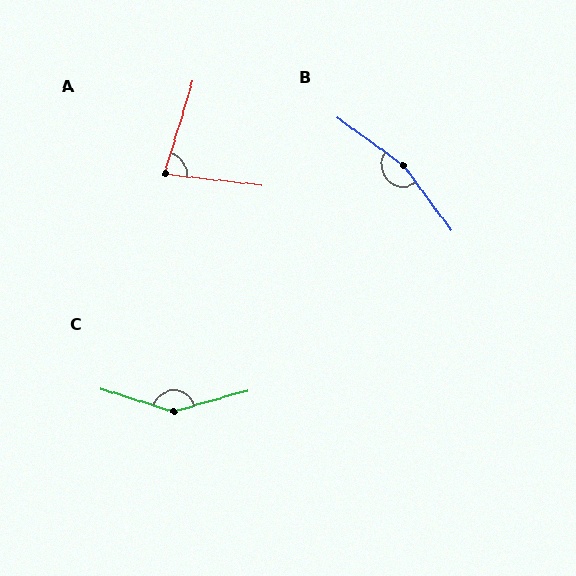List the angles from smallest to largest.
A (79°), C (146°), B (163°).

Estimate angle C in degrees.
Approximately 146 degrees.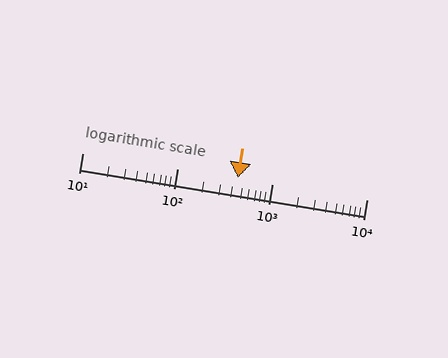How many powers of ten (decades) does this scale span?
The scale spans 3 decades, from 10 to 10000.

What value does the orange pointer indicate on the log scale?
The pointer indicates approximately 440.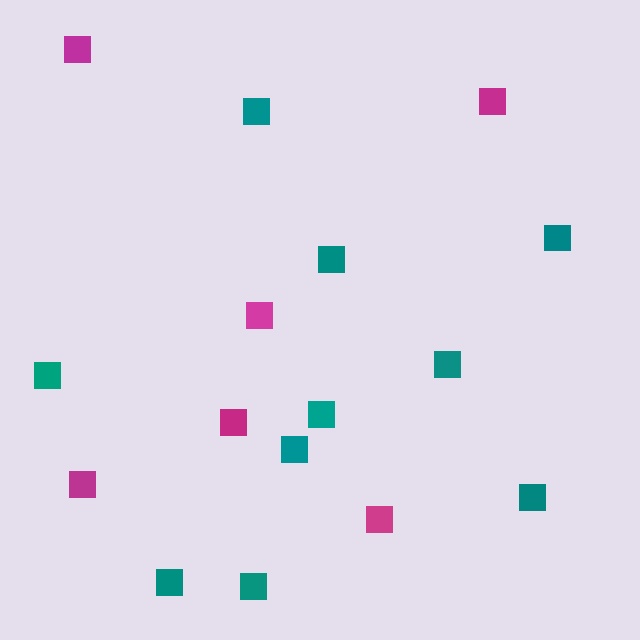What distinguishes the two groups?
There are 2 groups: one group of magenta squares (6) and one group of teal squares (10).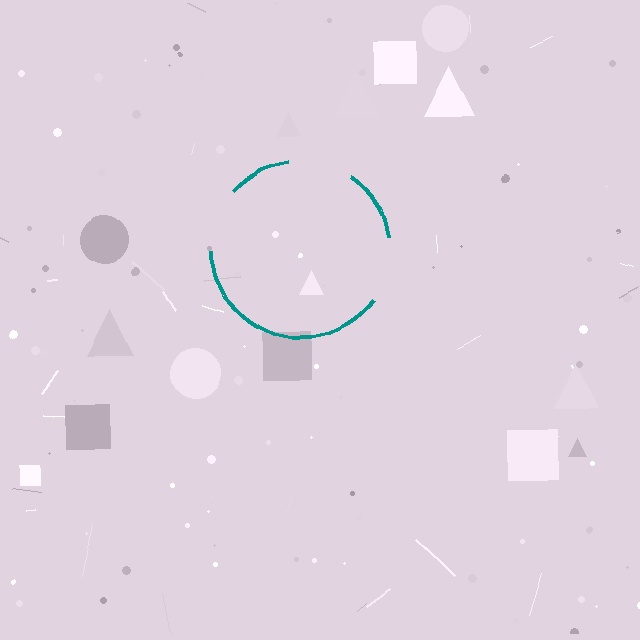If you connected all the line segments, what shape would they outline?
They would outline a circle.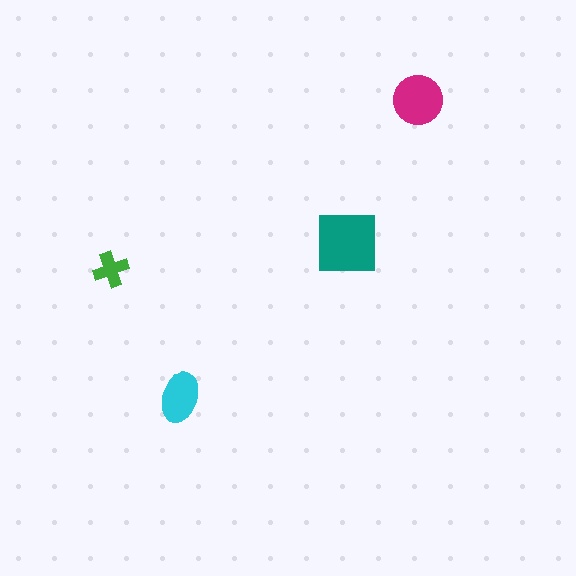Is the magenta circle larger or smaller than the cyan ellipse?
Larger.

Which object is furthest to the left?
The green cross is leftmost.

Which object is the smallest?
The green cross.